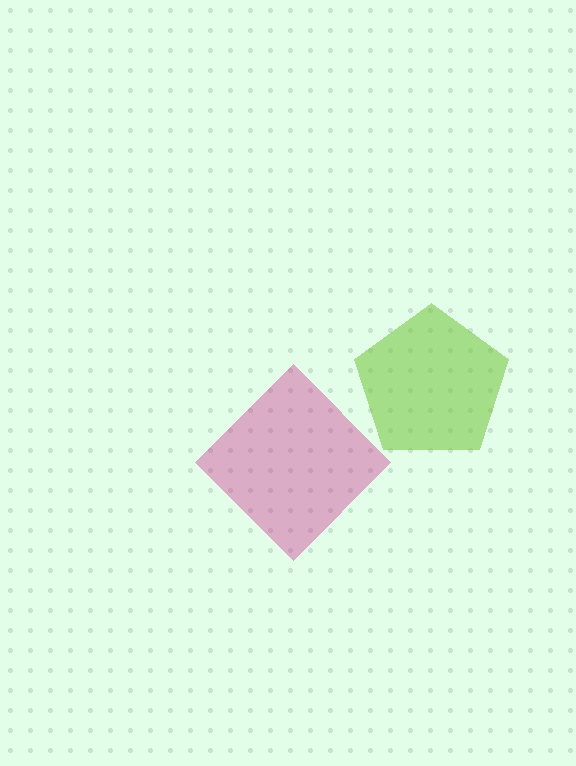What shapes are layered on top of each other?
The layered shapes are: a magenta diamond, a lime pentagon.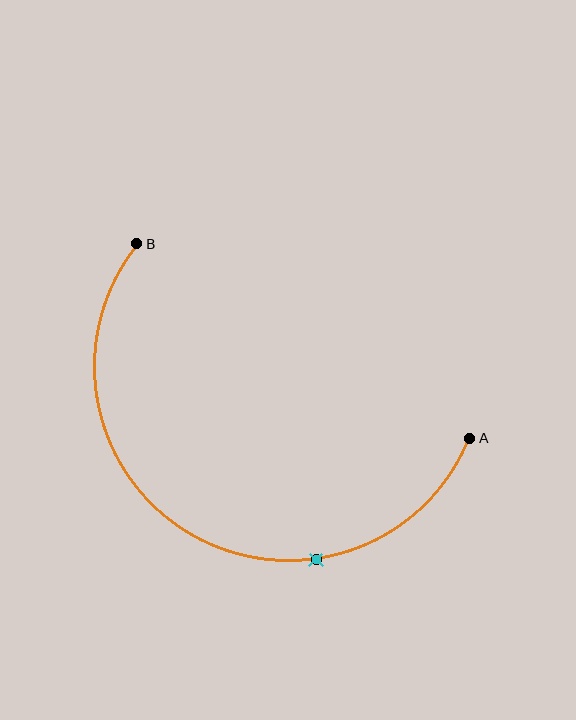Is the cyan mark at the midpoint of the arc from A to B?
No. The cyan mark lies on the arc but is closer to endpoint A. The arc midpoint would be at the point on the curve equidistant along the arc from both A and B.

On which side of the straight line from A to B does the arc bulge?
The arc bulges below the straight line connecting A and B.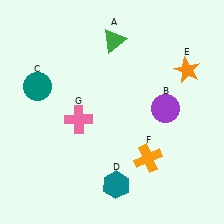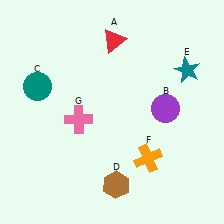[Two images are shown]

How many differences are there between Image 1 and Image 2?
There are 3 differences between the two images.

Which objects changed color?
A changed from green to red. D changed from teal to brown. E changed from orange to teal.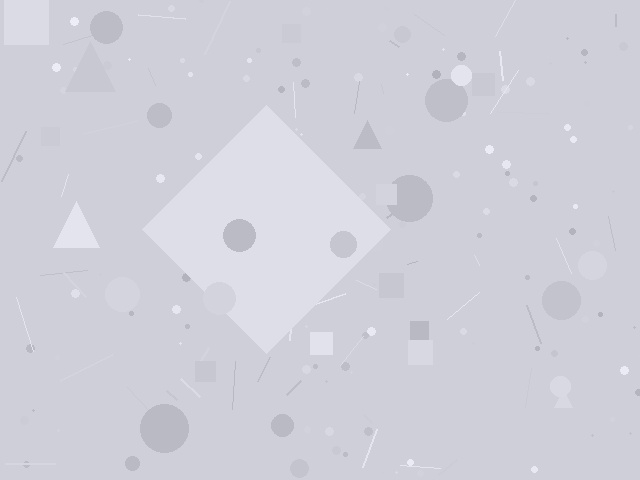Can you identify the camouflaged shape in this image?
The camouflaged shape is a diamond.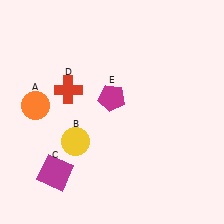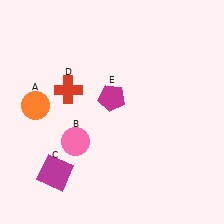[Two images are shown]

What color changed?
The circle (B) changed from yellow in Image 1 to pink in Image 2.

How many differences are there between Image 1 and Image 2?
There is 1 difference between the two images.